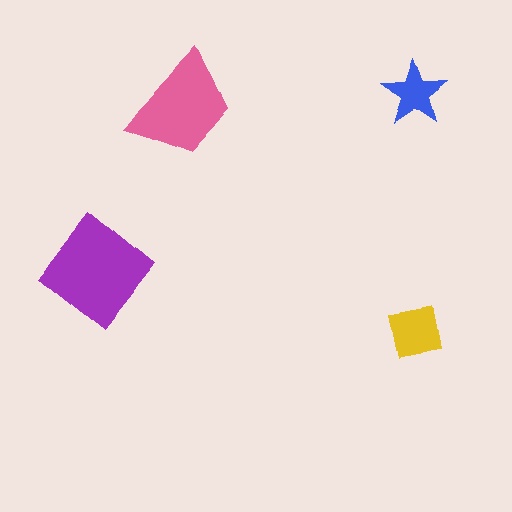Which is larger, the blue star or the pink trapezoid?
The pink trapezoid.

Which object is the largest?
The purple diamond.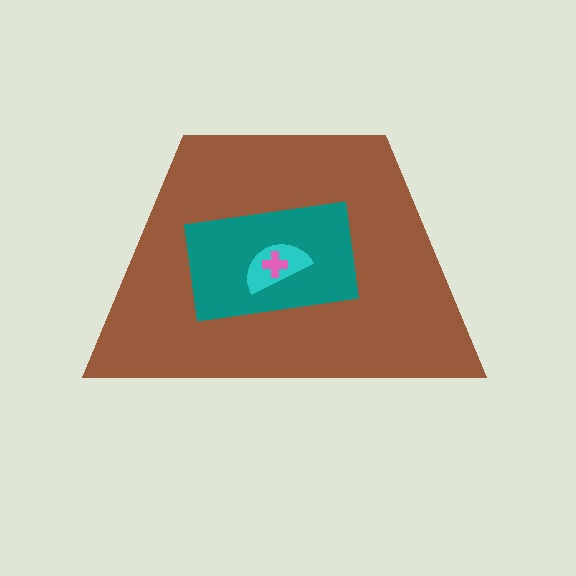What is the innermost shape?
The pink cross.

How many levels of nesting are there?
4.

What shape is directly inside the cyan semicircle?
The pink cross.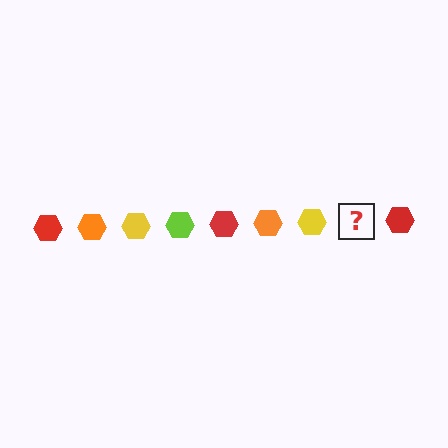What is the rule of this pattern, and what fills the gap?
The rule is that the pattern cycles through red, orange, yellow, lime hexagons. The gap should be filled with a lime hexagon.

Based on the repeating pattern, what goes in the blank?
The blank should be a lime hexagon.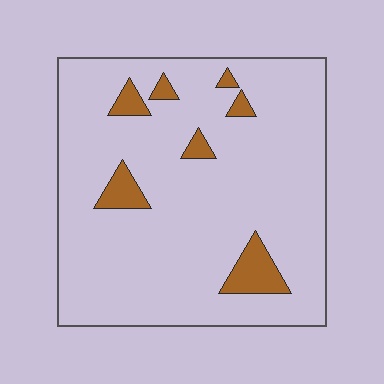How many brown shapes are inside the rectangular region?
7.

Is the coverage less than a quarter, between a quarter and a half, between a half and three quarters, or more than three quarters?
Less than a quarter.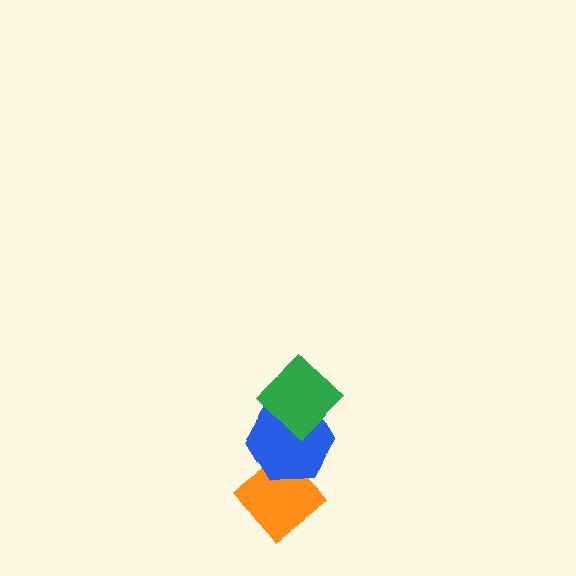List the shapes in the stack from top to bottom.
From top to bottom: the green diamond, the blue hexagon, the orange diamond.